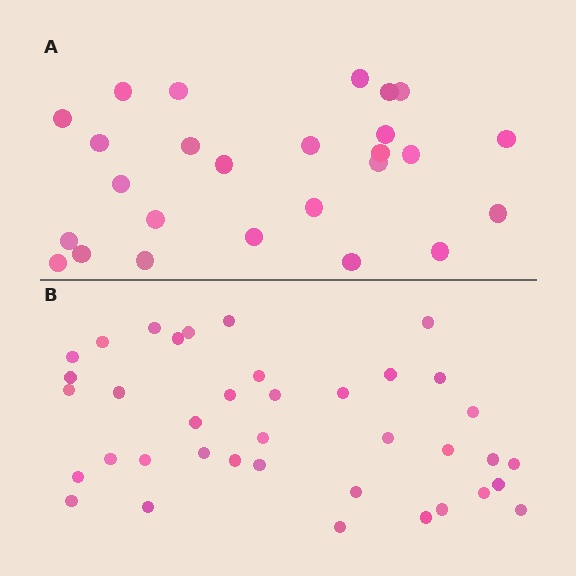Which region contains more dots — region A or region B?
Region B (the bottom region) has more dots.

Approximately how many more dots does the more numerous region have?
Region B has roughly 12 or so more dots than region A.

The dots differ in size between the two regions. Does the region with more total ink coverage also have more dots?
No. Region A has more total ink coverage because its dots are larger, but region B actually contains more individual dots. Total area can be misleading — the number of items is what matters here.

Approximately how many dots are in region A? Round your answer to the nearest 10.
About 30 dots. (The exact count is 26, which rounds to 30.)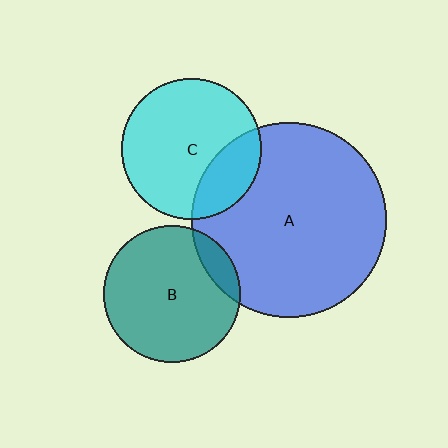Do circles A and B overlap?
Yes.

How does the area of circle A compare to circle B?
Approximately 2.0 times.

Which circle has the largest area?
Circle A (blue).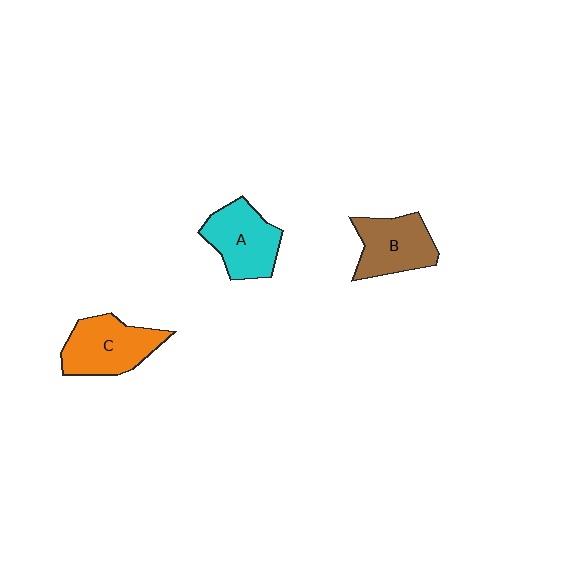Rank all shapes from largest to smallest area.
From largest to smallest: C (orange), A (cyan), B (brown).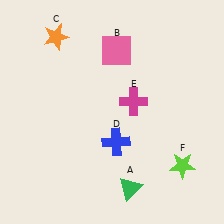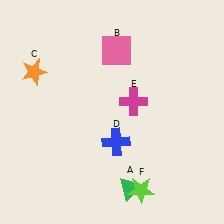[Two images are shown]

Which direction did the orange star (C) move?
The orange star (C) moved down.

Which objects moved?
The objects that moved are: the orange star (C), the lime star (F).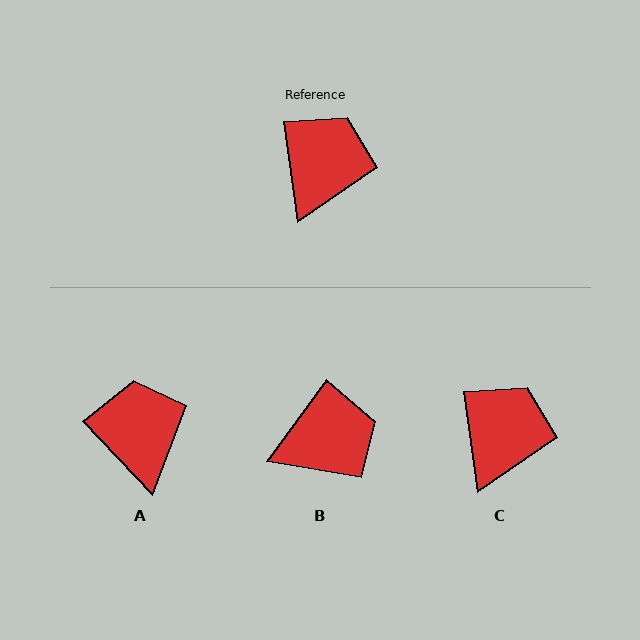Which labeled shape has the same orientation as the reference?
C.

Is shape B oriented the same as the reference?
No, it is off by about 44 degrees.